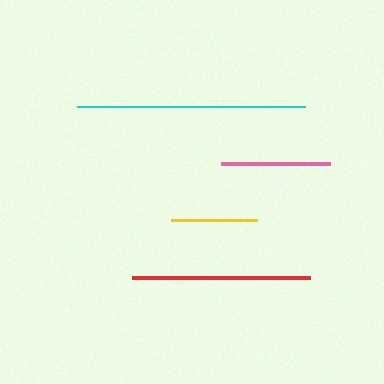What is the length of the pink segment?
The pink segment is approximately 109 pixels long.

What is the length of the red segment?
The red segment is approximately 177 pixels long.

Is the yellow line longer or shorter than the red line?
The red line is longer than the yellow line.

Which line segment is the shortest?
The yellow line is the shortest at approximately 87 pixels.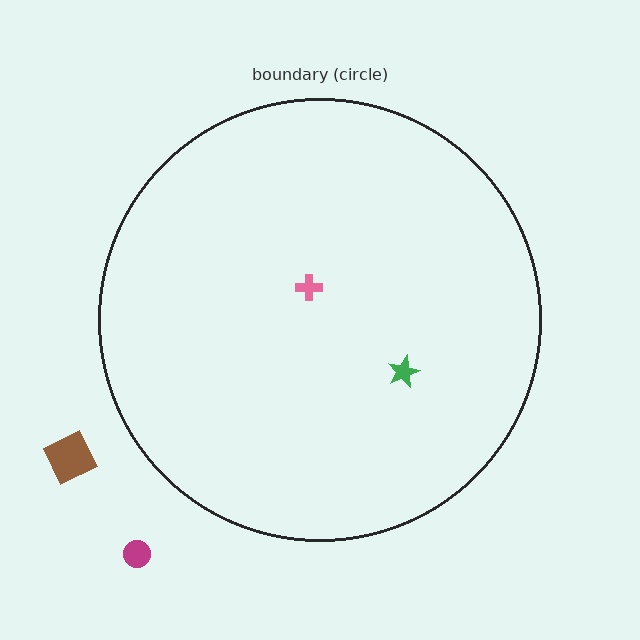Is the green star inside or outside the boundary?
Inside.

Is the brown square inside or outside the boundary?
Outside.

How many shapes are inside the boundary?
2 inside, 2 outside.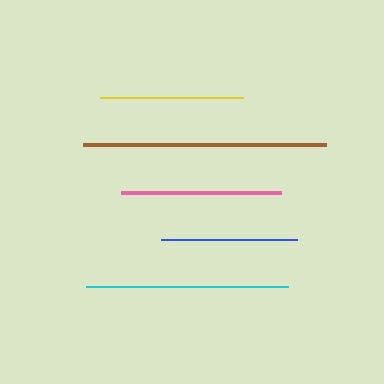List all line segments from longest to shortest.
From longest to shortest: brown, cyan, pink, yellow, blue.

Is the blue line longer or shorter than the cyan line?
The cyan line is longer than the blue line.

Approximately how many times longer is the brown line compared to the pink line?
The brown line is approximately 1.5 times the length of the pink line.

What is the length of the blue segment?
The blue segment is approximately 135 pixels long.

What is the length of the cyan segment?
The cyan segment is approximately 202 pixels long.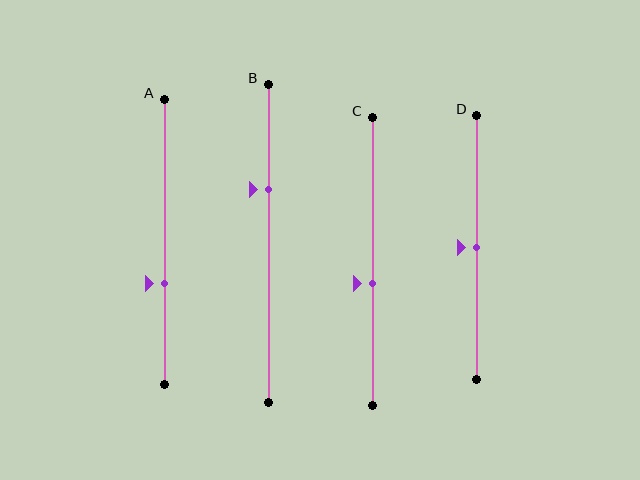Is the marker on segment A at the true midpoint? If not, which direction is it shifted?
No, the marker on segment A is shifted downward by about 14% of the segment length.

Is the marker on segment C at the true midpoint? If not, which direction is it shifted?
No, the marker on segment C is shifted downward by about 7% of the segment length.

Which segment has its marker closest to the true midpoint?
Segment D has its marker closest to the true midpoint.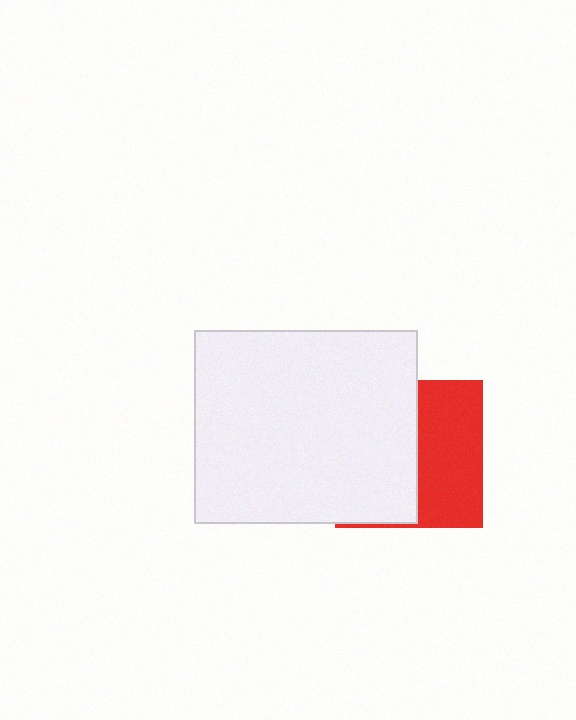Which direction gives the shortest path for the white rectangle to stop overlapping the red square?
Moving left gives the shortest separation.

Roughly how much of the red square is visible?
About half of it is visible (roughly 46%).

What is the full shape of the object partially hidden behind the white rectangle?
The partially hidden object is a red square.